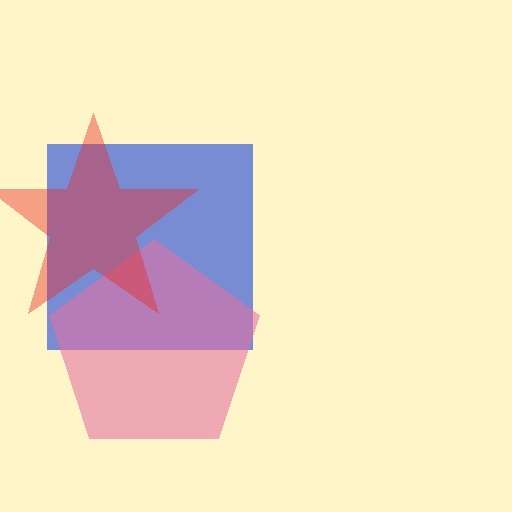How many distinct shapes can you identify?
There are 3 distinct shapes: a blue square, a pink pentagon, a red star.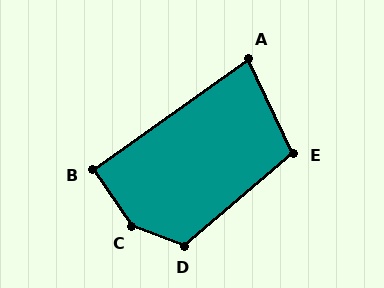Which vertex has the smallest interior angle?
A, at approximately 80 degrees.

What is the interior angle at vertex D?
Approximately 120 degrees (obtuse).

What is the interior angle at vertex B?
Approximately 91 degrees (approximately right).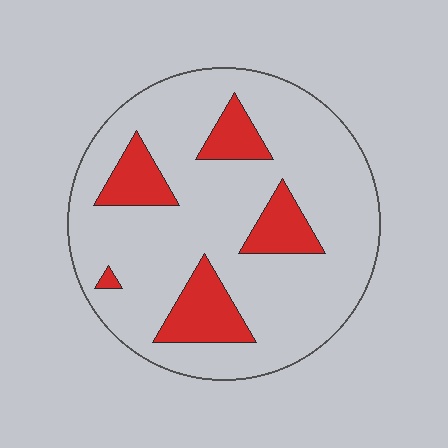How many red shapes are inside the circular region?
5.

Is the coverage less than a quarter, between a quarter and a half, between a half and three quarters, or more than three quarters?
Less than a quarter.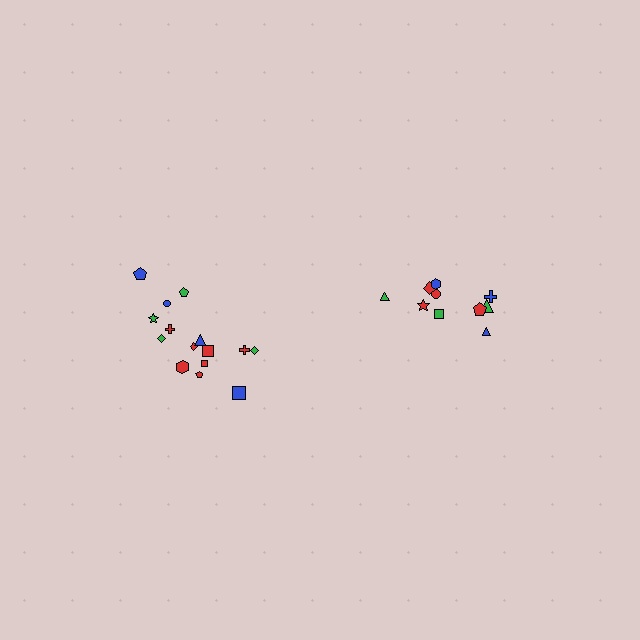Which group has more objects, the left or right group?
The left group.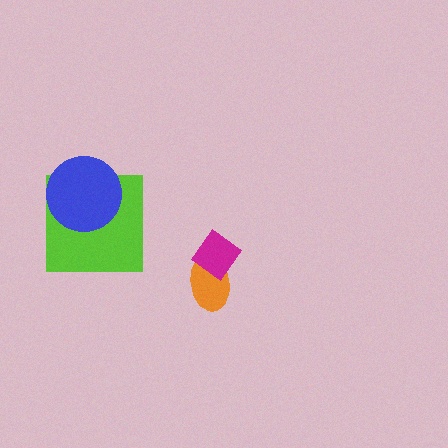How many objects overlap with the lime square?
1 object overlaps with the lime square.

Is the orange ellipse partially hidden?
Yes, it is partially covered by another shape.